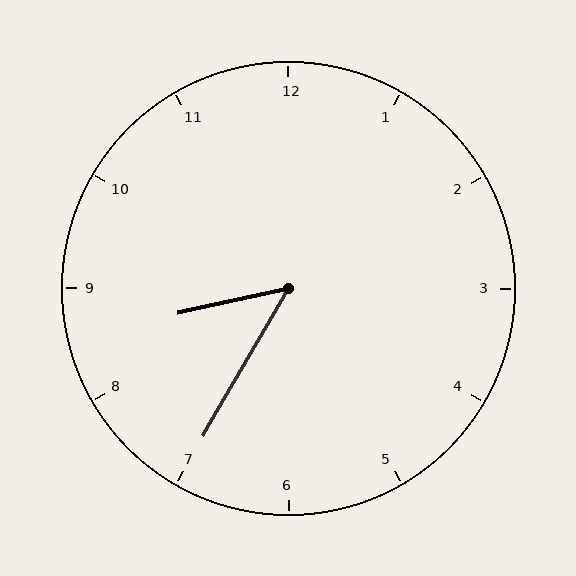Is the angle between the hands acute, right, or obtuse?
It is acute.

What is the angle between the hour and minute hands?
Approximately 48 degrees.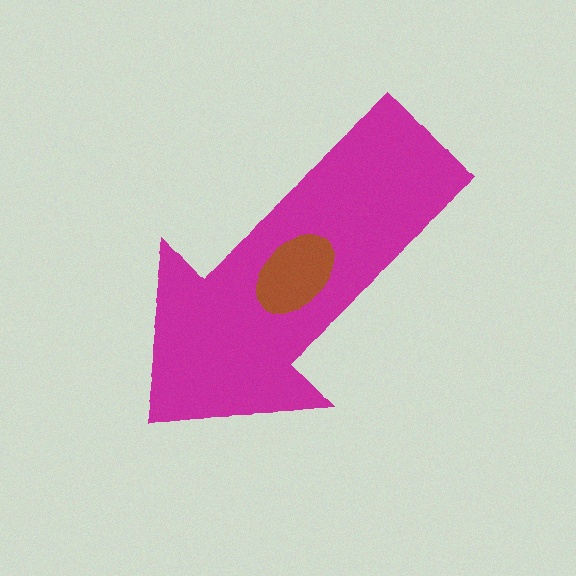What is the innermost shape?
The brown ellipse.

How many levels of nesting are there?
2.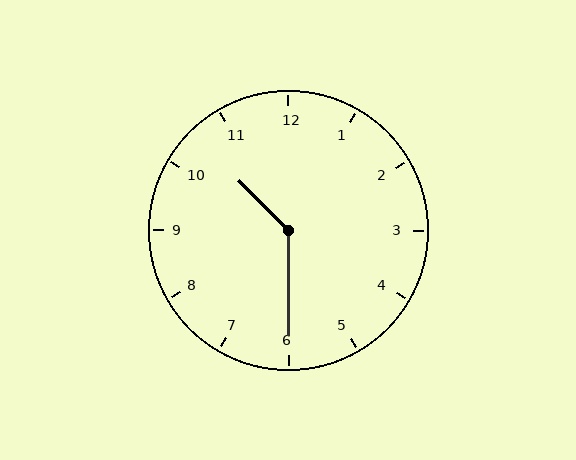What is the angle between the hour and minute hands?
Approximately 135 degrees.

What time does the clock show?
10:30.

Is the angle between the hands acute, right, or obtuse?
It is obtuse.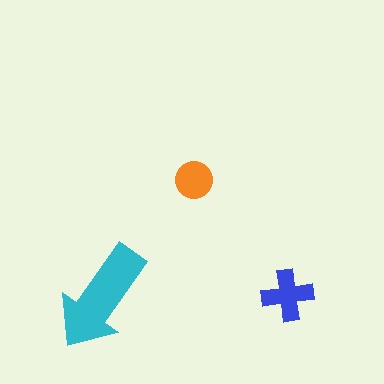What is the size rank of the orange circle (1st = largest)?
3rd.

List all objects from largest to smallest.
The cyan arrow, the blue cross, the orange circle.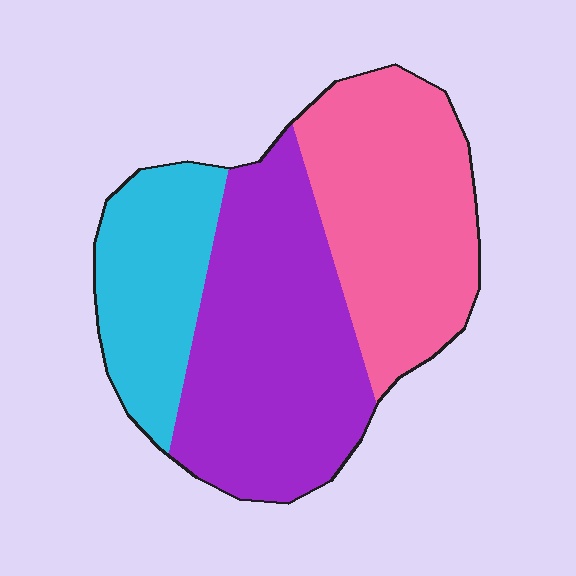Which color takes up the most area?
Purple, at roughly 40%.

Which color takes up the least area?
Cyan, at roughly 20%.